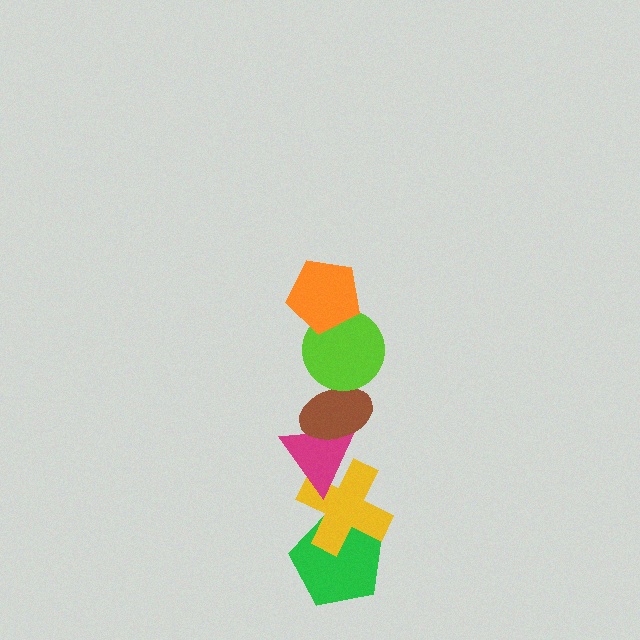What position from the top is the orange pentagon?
The orange pentagon is 1st from the top.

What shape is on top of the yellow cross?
The magenta triangle is on top of the yellow cross.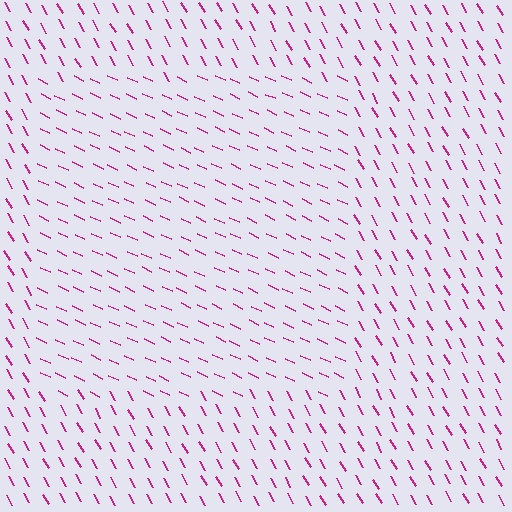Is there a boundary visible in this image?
Yes, there is a texture boundary formed by a change in line orientation.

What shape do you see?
I see a rectangle.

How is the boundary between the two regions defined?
The boundary is defined purely by a change in line orientation (approximately 35 degrees difference). All lines are the same color and thickness.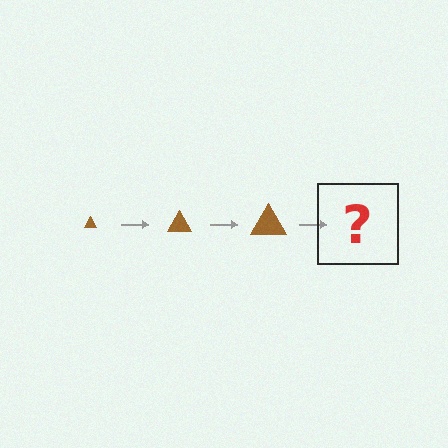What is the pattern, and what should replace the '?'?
The pattern is that the triangle gets progressively larger each step. The '?' should be a brown triangle, larger than the previous one.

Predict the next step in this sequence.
The next step is a brown triangle, larger than the previous one.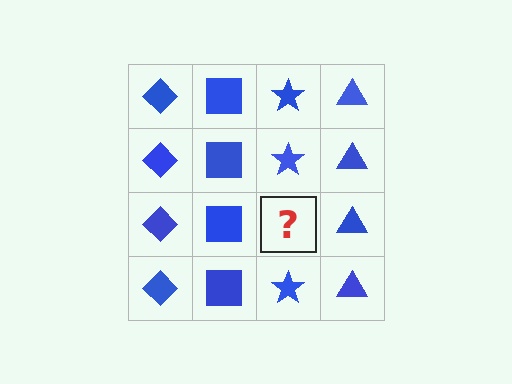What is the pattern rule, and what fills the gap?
The rule is that each column has a consistent shape. The gap should be filled with a blue star.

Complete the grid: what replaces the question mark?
The question mark should be replaced with a blue star.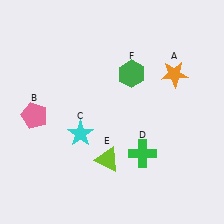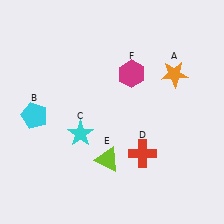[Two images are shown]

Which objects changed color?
B changed from pink to cyan. D changed from green to red. F changed from green to magenta.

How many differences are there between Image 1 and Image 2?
There are 3 differences between the two images.